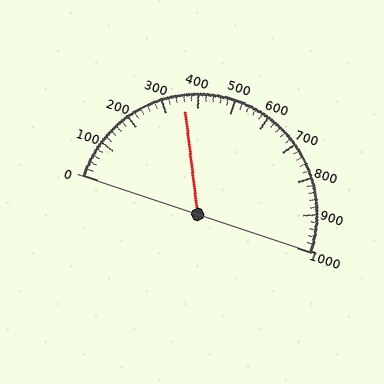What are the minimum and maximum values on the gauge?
The gauge ranges from 0 to 1000.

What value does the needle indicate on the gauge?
The needle indicates approximately 360.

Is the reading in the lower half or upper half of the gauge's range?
The reading is in the lower half of the range (0 to 1000).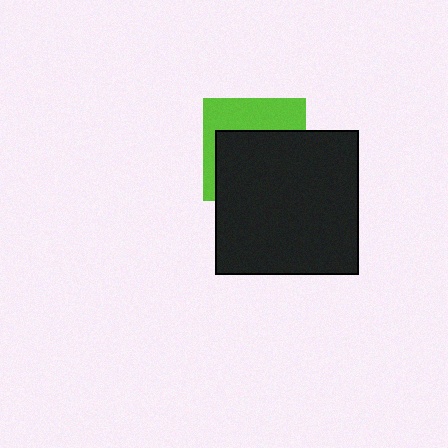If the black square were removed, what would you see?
You would see the complete lime square.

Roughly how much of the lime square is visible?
A small part of it is visible (roughly 39%).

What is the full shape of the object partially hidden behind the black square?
The partially hidden object is a lime square.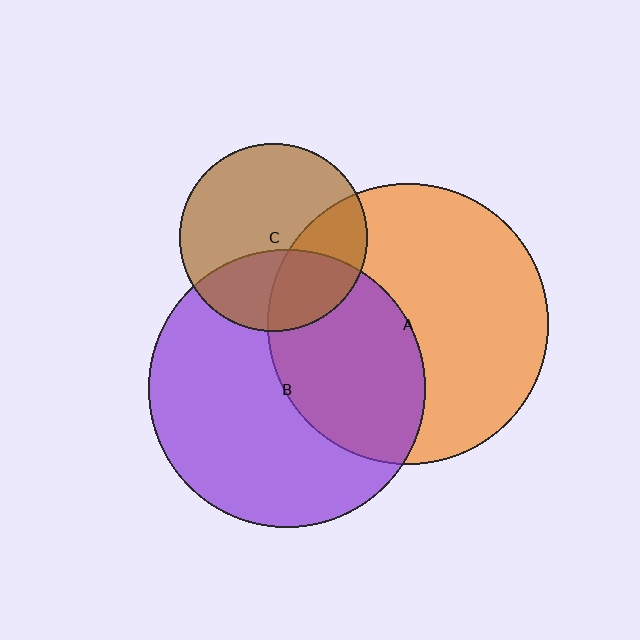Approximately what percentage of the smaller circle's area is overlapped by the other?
Approximately 30%.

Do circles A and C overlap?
Yes.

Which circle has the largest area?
Circle A (orange).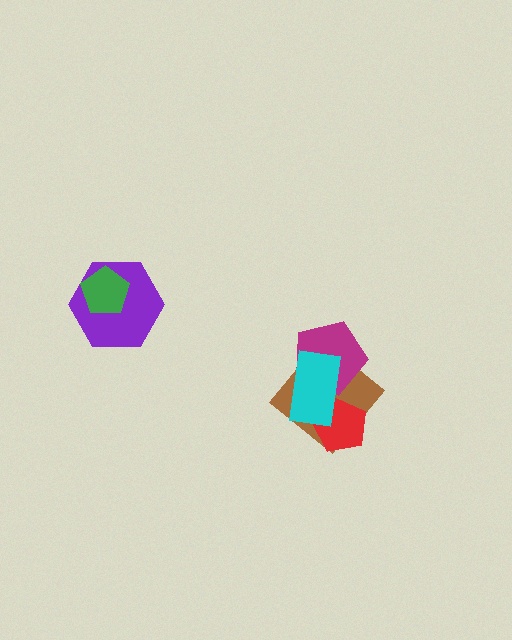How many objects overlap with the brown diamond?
3 objects overlap with the brown diamond.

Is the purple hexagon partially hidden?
Yes, it is partially covered by another shape.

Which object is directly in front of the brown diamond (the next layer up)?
The magenta pentagon is directly in front of the brown diamond.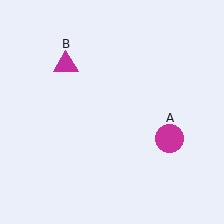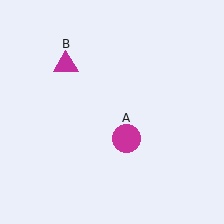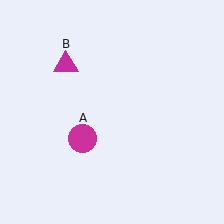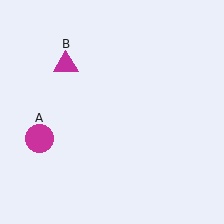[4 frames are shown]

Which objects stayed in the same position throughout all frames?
Magenta triangle (object B) remained stationary.